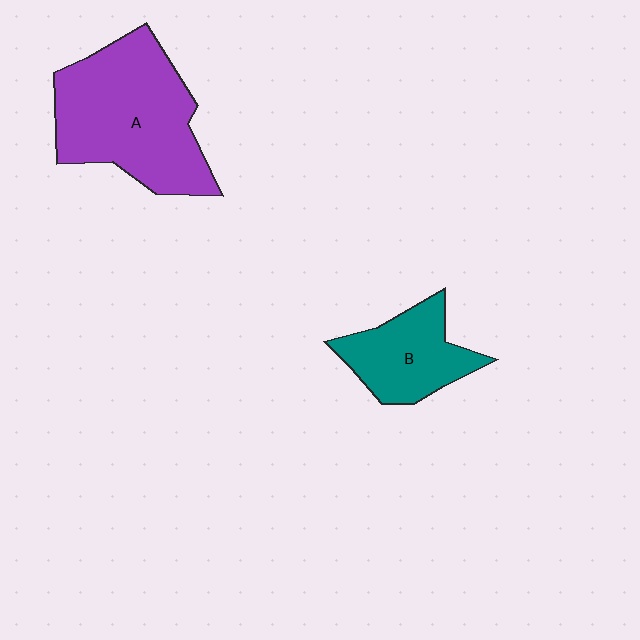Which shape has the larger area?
Shape A (purple).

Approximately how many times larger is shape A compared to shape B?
Approximately 1.9 times.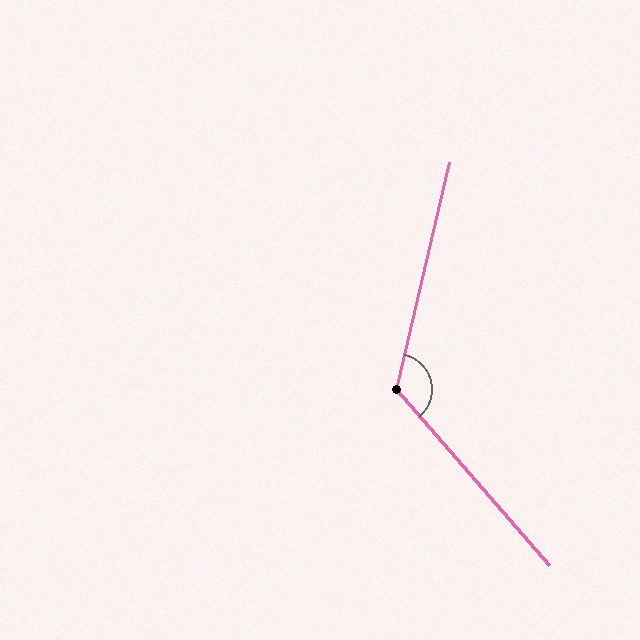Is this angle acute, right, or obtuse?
It is obtuse.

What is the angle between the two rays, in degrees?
Approximately 126 degrees.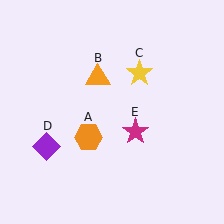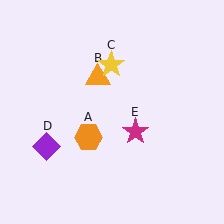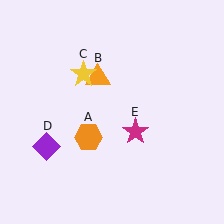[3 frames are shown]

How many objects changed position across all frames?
1 object changed position: yellow star (object C).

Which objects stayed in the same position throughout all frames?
Orange hexagon (object A) and orange triangle (object B) and purple diamond (object D) and magenta star (object E) remained stationary.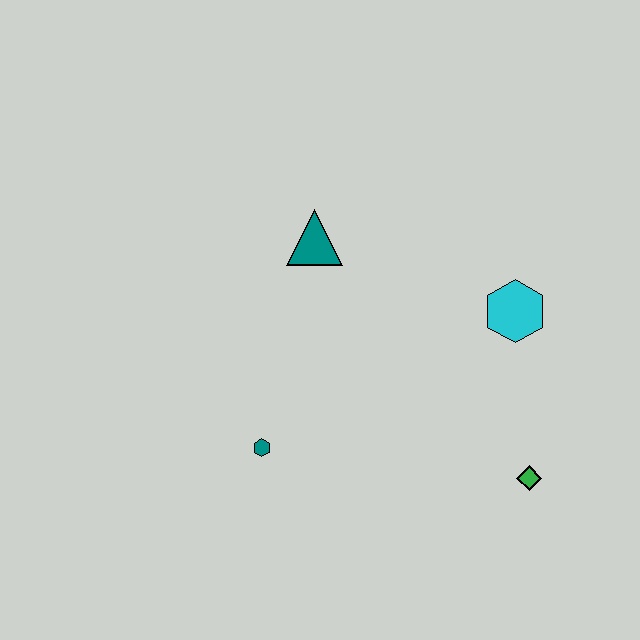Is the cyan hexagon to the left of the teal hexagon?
No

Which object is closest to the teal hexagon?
The teal triangle is closest to the teal hexagon.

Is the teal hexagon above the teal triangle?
No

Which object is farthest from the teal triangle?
The green diamond is farthest from the teal triangle.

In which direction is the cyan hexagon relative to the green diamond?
The cyan hexagon is above the green diamond.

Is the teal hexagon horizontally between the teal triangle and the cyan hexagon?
No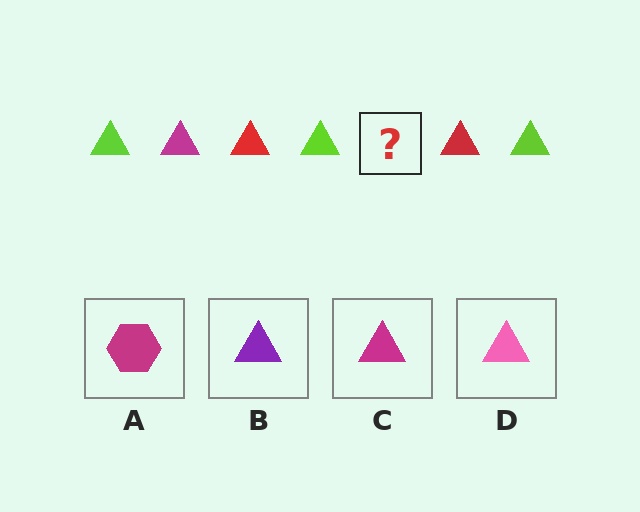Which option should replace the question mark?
Option C.